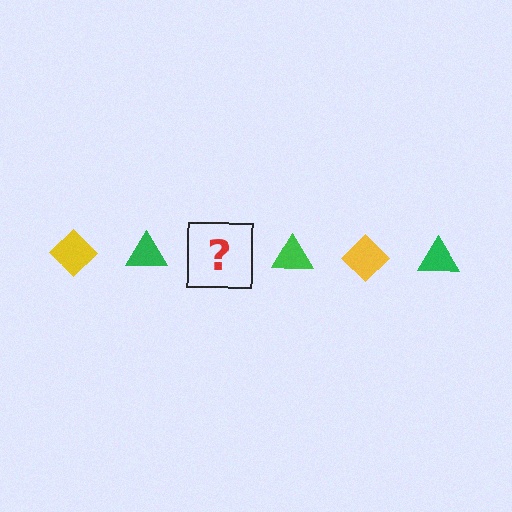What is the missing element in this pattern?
The missing element is a yellow diamond.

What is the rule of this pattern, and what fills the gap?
The rule is that the pattern alternates between yellow diamond and green triangle. The gap should be filled with a yellow diamond.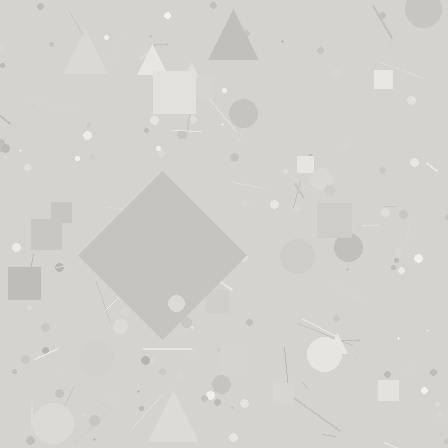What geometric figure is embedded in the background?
A diamond is embedded in the background.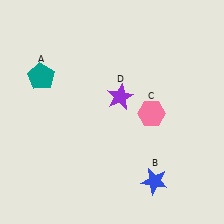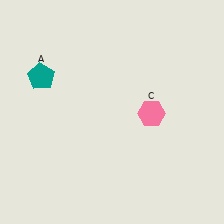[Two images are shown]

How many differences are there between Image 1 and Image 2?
There are 2 differences between the two images.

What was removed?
The purple star (D), the blue star (B) were removed in Image 2.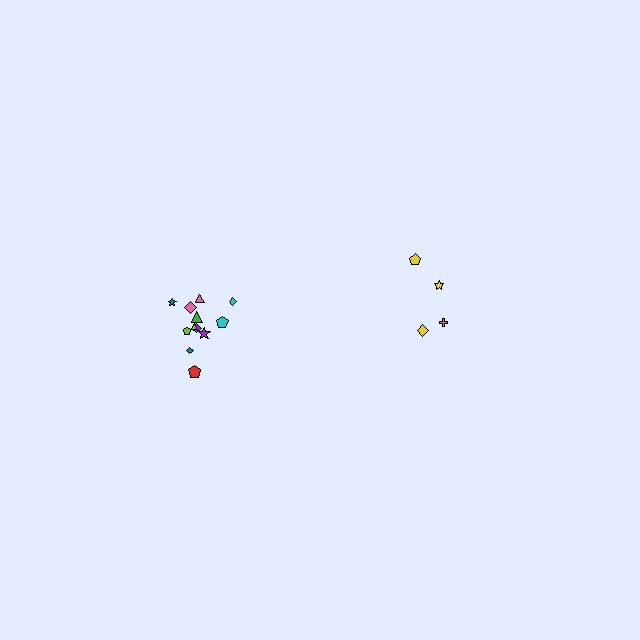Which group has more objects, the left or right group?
The left group.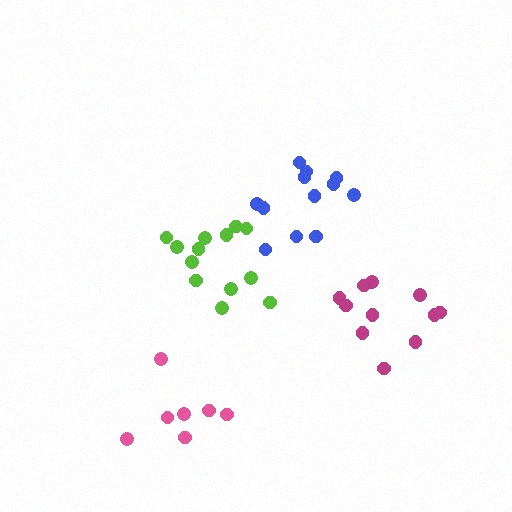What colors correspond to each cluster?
The clusters are colored: magenta, lime, blue, pink.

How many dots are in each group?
Group 1: 11 dots, Group 2: 13 dots, Group 3: 12 dots, Group 4: 7 dots (43 total).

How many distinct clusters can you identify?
There are 4 distinct clusters.